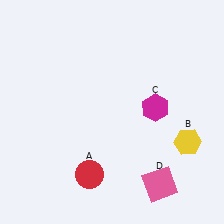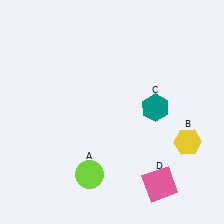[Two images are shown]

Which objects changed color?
A changed from red to lime. C changed from magenta to teal.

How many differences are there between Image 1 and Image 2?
There are 2 differences between the two images.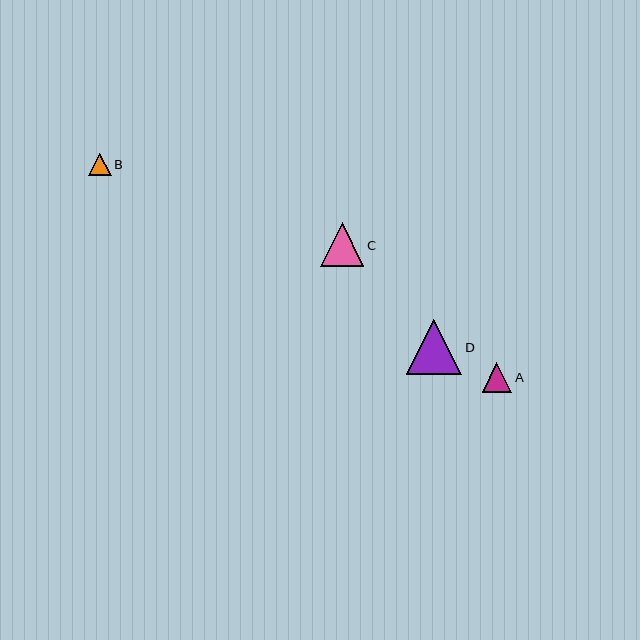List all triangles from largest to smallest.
From largest to smallest: D, C, A, B.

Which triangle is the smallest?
Triangle B is the smallest with a size of approximately 22 pixels.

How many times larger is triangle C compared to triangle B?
Triangle C is approximately 2.0 times the size of triangle B.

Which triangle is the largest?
Triangle D is the largest with a size of approximately 56 pixels.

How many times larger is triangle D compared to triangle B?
Triangle D is approximately 2.5 times the size of triangle B.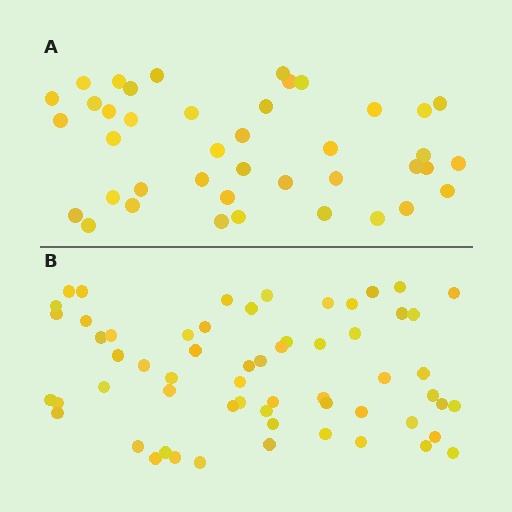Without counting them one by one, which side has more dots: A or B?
Region B (the bottom region) has more dots.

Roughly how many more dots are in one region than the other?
Region B has approximately 20 more dots than region A.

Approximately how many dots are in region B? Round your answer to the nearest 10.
About 60 dots.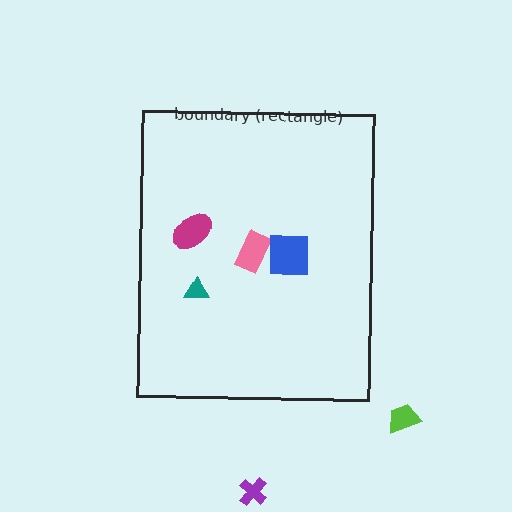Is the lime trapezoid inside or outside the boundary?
Outside.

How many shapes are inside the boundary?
4 inside, 2 outside.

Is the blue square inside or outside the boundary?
Inside.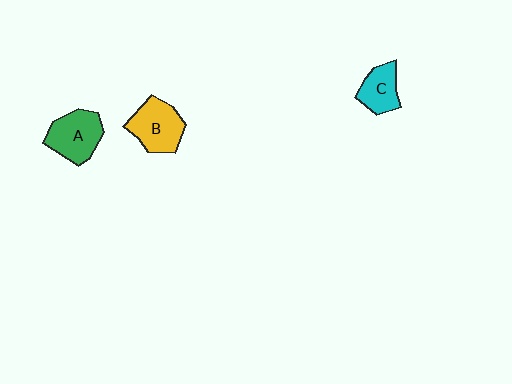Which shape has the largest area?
Shape B (yellow).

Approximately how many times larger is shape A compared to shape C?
Approximately 1.4 times.